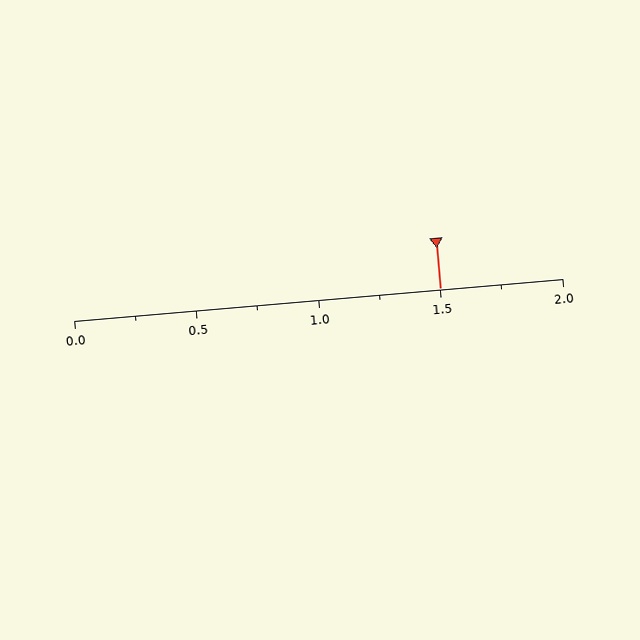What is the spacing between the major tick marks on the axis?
The major ticks are spaced 0.5 apart.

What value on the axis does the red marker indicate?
The marker indicates approximately 1.5.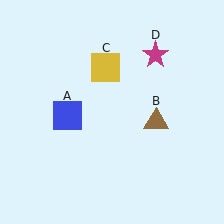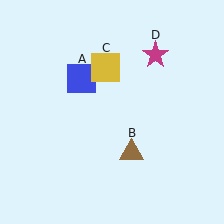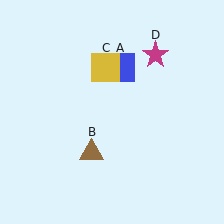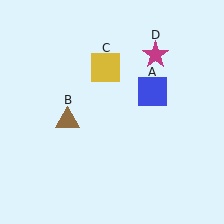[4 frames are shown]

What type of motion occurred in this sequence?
The blue square (object A), brown triangle (object B) rotated clockwise around the center of the scene.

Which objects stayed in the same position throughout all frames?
Yellow square (object C) and magenta star (object D) remained stationary.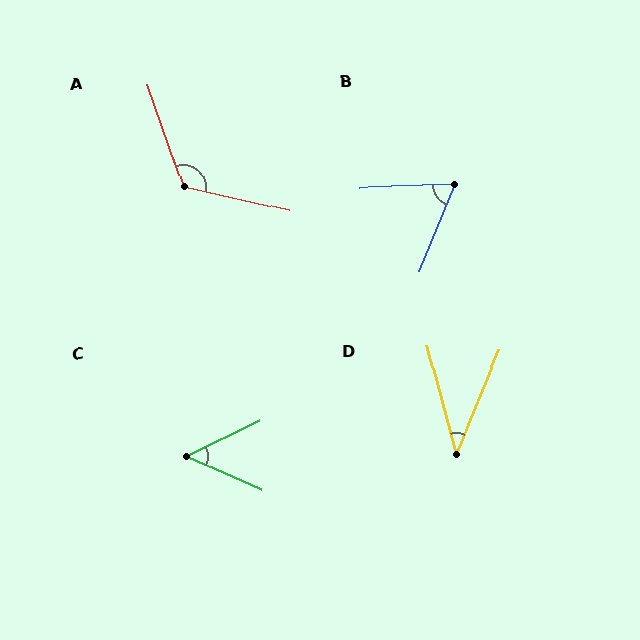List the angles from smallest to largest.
D (38°), C (50°), B (66°), A (122°).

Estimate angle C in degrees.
Approximately 50 degrees.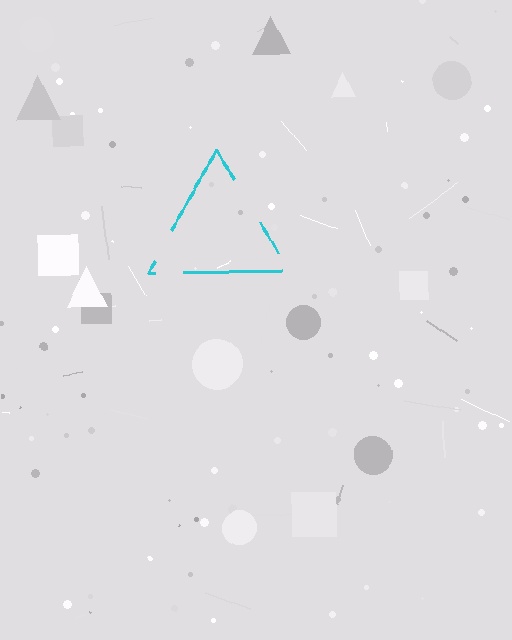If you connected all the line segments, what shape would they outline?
They would outline a triangle.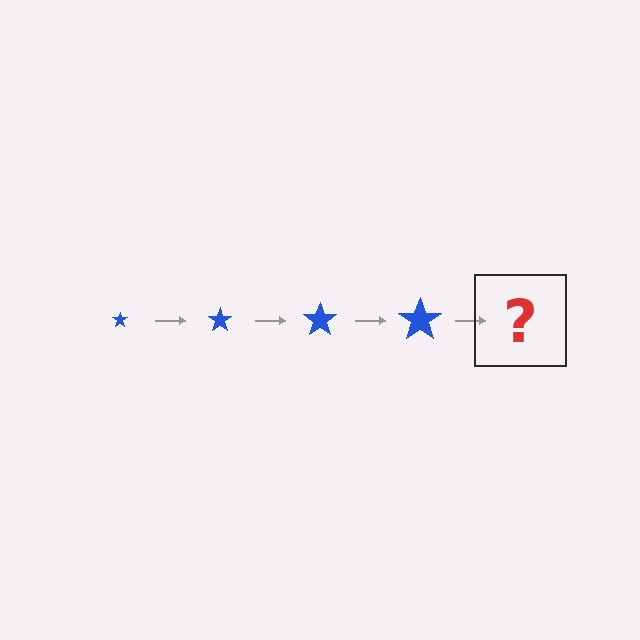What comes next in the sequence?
The next element should be a blue star, larger than the previous one.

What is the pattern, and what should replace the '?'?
The pattern is that the star gets progressively larger each step. The '?' should be a blue star, larger than the previous one.